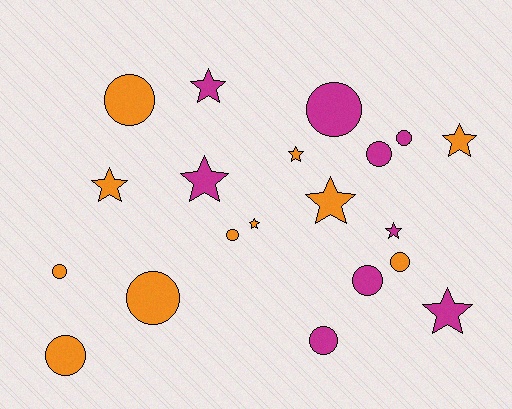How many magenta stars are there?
There are 4 magenta stars.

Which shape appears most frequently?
Circle, with 11 objects.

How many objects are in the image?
There are 20 objects.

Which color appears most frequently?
Orange, with 11 objects.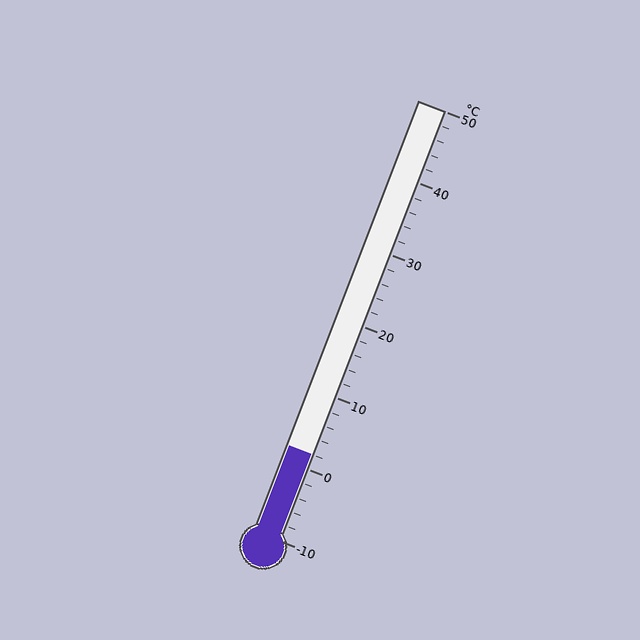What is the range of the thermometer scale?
The thermometer scale ranges from -10°C to 50°C.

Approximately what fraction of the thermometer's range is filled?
The thermometer is filled to approximately 20% of its range.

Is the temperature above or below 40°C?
The temperature is below 40°C.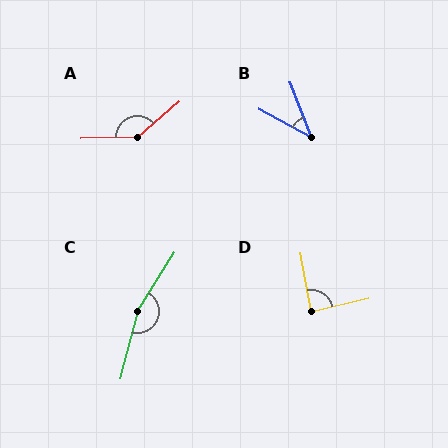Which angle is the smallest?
B, at approximately 41 degrees.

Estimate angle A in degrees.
Approximately 141 degrees.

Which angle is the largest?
C, at approximately 162 degrees.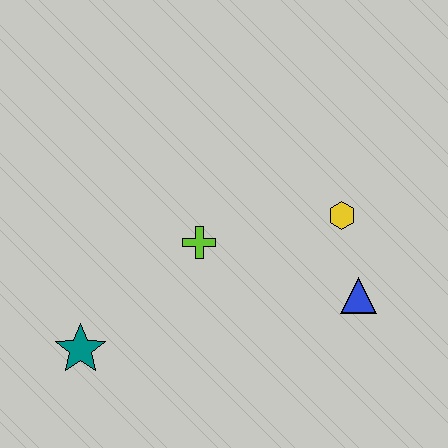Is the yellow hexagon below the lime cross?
No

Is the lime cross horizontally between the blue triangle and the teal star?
Yes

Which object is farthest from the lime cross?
The blue triangle is farthest from the lime cross.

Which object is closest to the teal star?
The lime cross is closest to the teal star.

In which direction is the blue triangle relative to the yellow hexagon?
The blue triangle is below the yellow hexagon.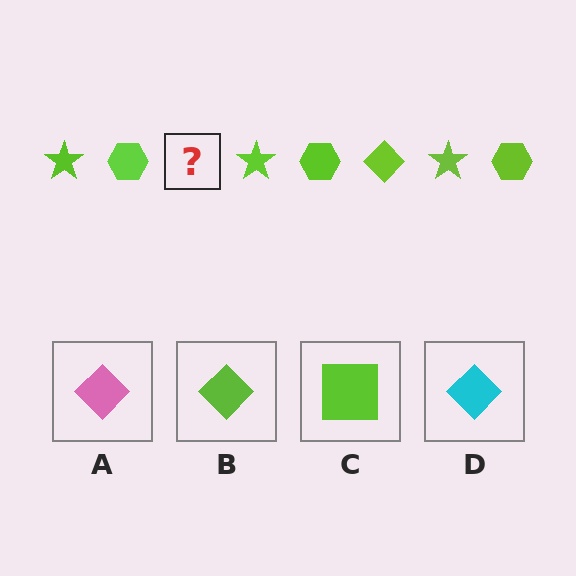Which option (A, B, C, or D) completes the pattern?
B.